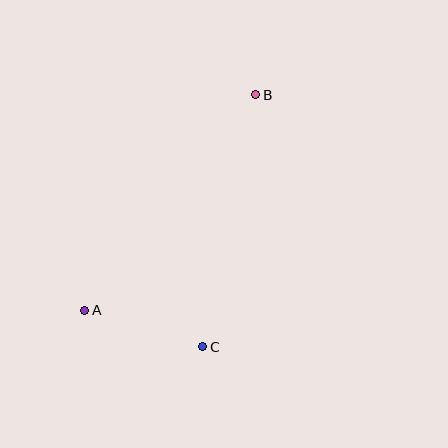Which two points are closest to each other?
Points A and C are closest to each other.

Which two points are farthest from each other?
Points A and B are farthest from each other.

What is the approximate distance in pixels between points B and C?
The distance between B and C is approximately 258 pixels.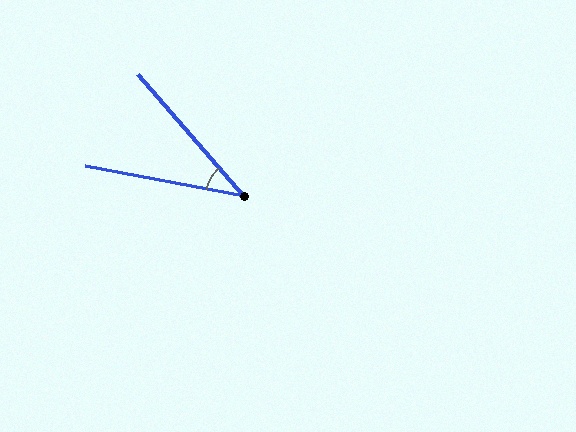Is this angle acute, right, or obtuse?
It is acute.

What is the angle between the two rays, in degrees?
Approximately 38 degrees.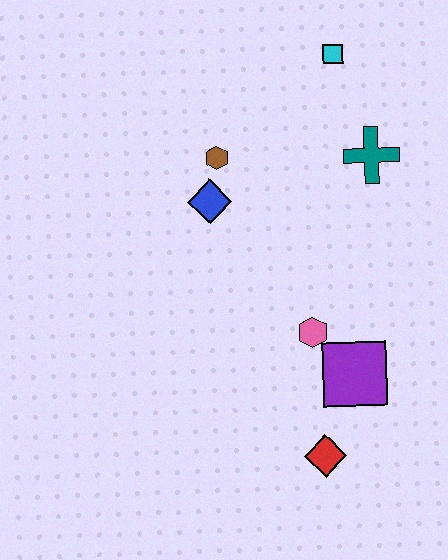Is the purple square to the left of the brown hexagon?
No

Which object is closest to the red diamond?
The purple square is closest to the red diamond.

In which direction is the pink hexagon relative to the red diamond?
The pink hexagon is above the red diamond.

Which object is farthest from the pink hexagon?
The cyan square is farthest from the pink hexagon.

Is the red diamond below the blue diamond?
Yes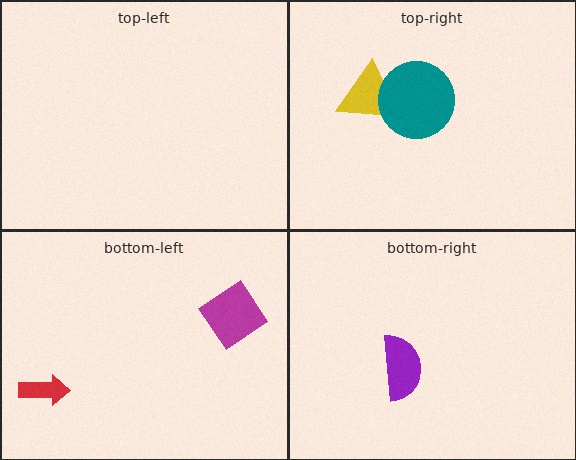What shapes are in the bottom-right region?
The purple semicircle.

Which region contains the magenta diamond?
The bottom-left region.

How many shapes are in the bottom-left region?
2.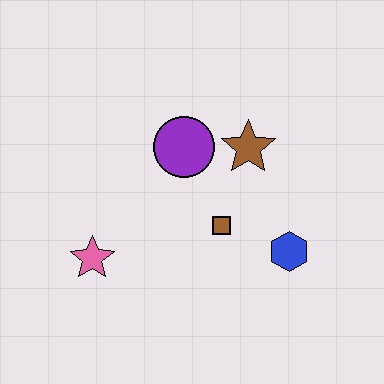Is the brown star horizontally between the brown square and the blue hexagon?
Yes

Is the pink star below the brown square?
Yes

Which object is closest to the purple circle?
The brown star is closest to the purple circle.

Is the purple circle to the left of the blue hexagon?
Yes